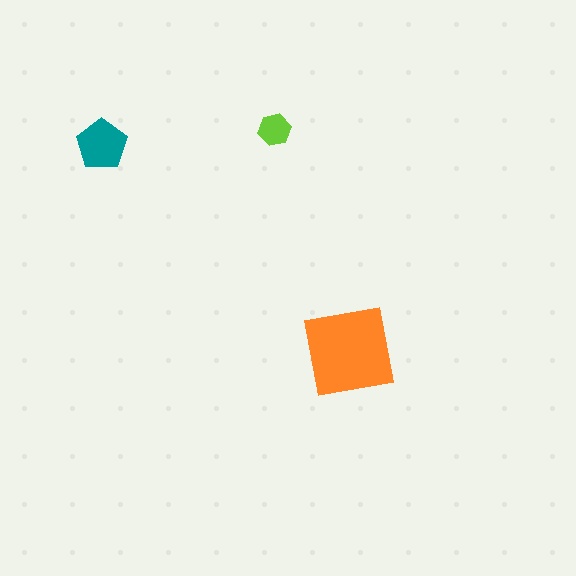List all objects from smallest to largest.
The lime hexagon, the teal pentagon, the orange square.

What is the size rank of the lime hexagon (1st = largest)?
3rd.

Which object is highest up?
The lime hexagon is topmost.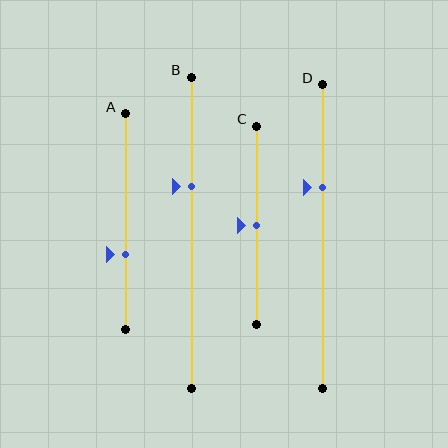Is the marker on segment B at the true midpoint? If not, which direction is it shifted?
No, the marker on segment B is shifted upward by about 15% of the segment length.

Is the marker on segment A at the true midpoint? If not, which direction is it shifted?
No, the marker on segment A is shifted downward by about 15% of the segment length.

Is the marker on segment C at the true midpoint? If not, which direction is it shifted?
Yes, the marker on segment C is at the true midpoint.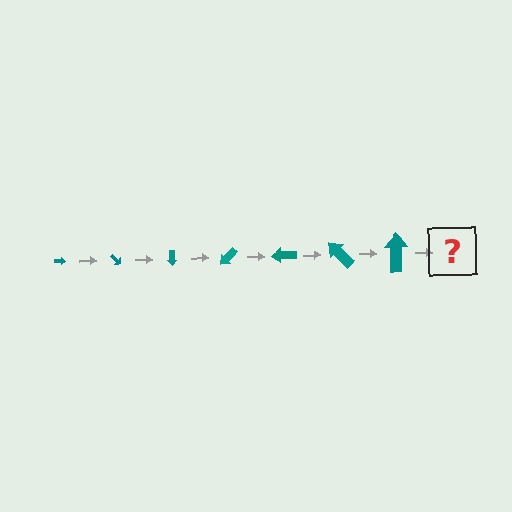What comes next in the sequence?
The next element should be an arrow, larger than the previous one and rotated 315 degrees from the start.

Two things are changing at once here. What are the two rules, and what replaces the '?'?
The two rules are that the arrow grows larger each step and it rotates 45 degrees each step. The '?' should be an arrow, larger than the previous one and rotated 315 degrees from the start.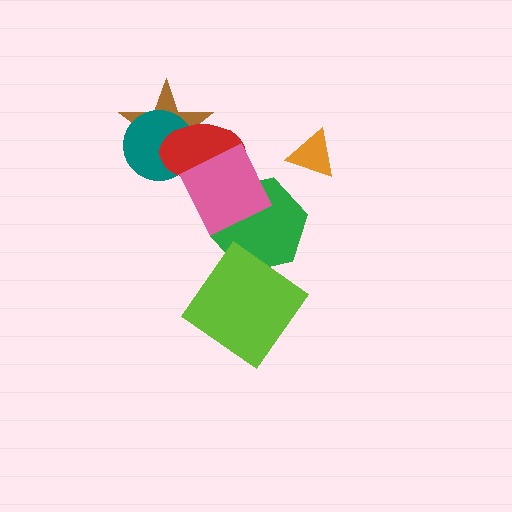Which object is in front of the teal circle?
The red ellipse is in front of the teal circle.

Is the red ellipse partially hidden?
Yes, it is partially covered by another shape.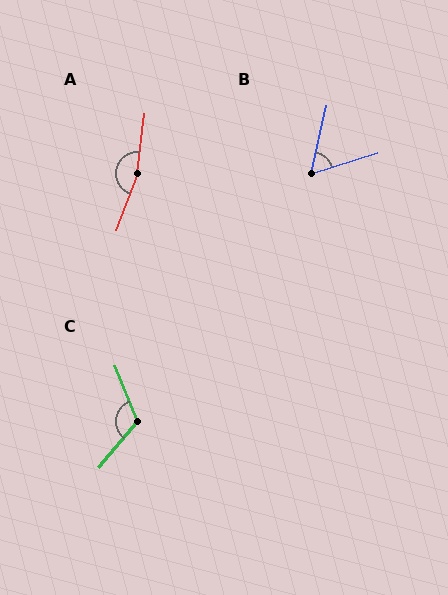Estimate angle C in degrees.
Approximately 118 degrees.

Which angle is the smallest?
B, at approximately 59 degrees.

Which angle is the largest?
A, at approximately 166 degrees.